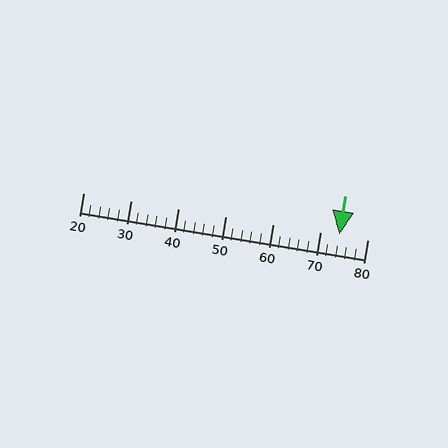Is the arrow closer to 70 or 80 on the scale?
The arrow is closer to 70.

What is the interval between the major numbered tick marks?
The major tick marks are spaced 10 units apart.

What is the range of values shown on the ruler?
The ruler shows values from 20 to 80.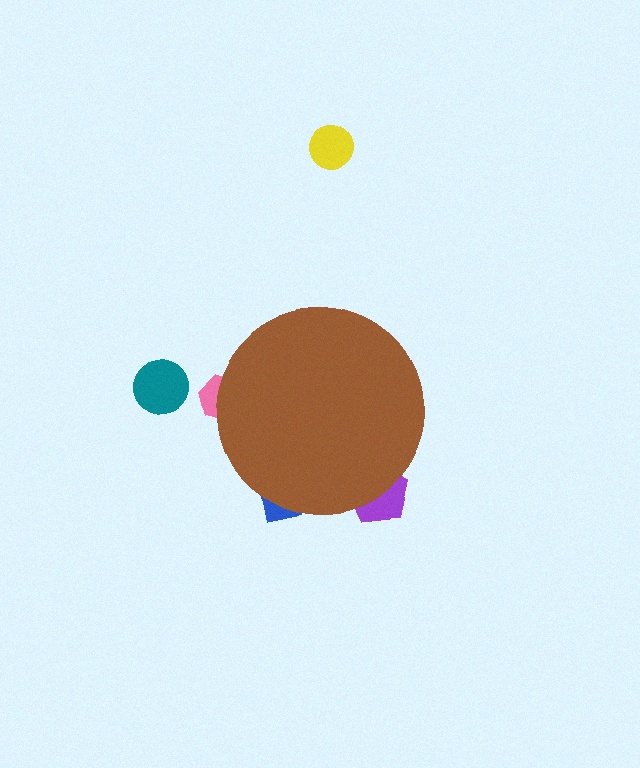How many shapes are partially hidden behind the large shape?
3 shapes are partially hidden.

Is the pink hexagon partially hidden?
Yes, the pink hexagon is partially hidden behind the brown circle.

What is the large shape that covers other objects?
A brown circle.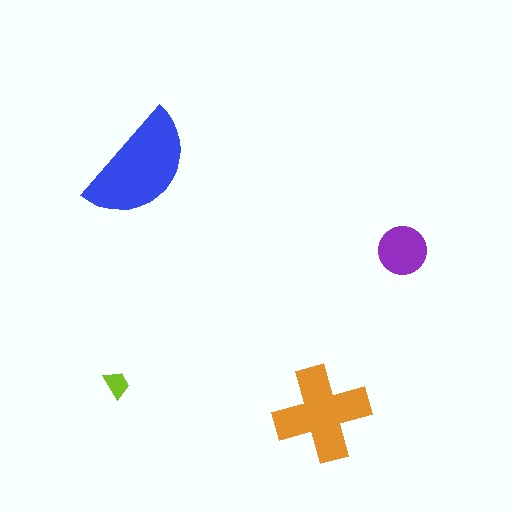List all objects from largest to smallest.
The blue semicircle, the orange cross, the purple circle, the lime trapezoid.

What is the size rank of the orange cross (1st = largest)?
2nd.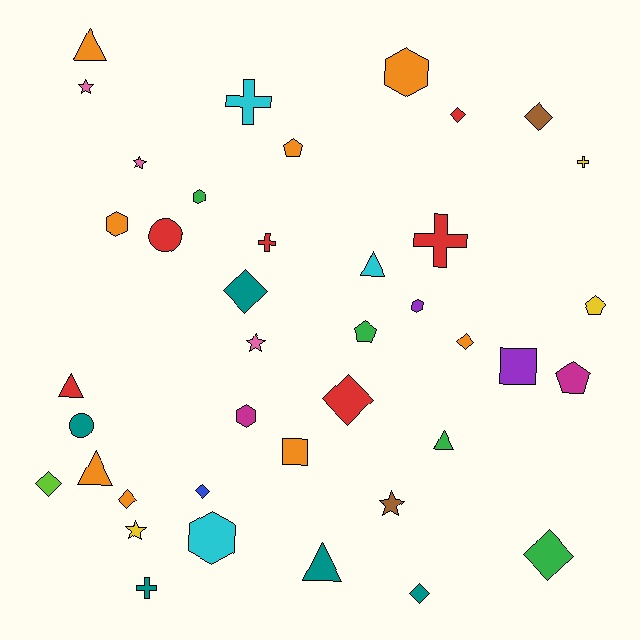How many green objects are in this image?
There are 4 green objects.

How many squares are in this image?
There are 2 squares.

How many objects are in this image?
There are 40 objects.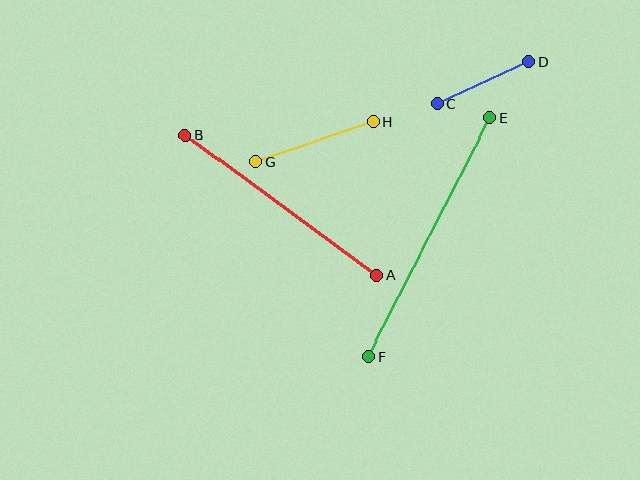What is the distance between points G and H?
The distance is approximately 126 pixels.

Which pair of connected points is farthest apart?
Points E and F are farthest apart.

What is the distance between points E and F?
The distance is approximately 268 pixels.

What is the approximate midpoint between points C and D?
The midpoint is at approximately (483, 83) pixels.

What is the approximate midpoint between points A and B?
The midpoint is at approximately (281, 205) pixels.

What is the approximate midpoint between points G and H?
The midpoint is at approximately (314, 142) pixels.